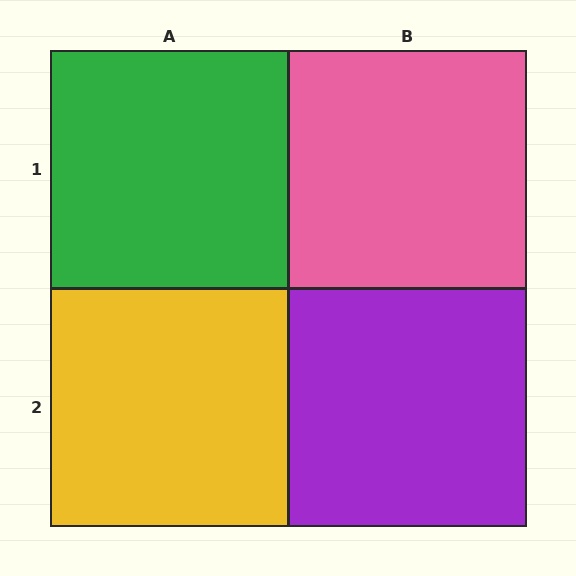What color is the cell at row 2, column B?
Purple.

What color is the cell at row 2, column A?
Yellow.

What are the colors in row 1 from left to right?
Green, pink.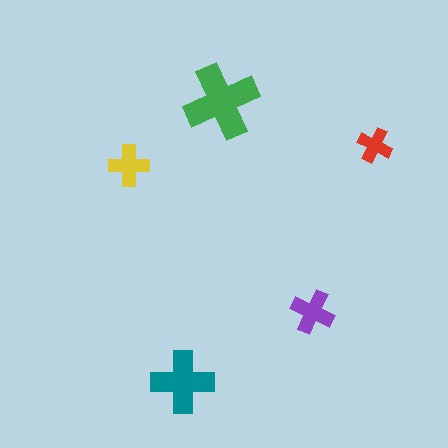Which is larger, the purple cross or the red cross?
The purple one.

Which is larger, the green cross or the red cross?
The green one.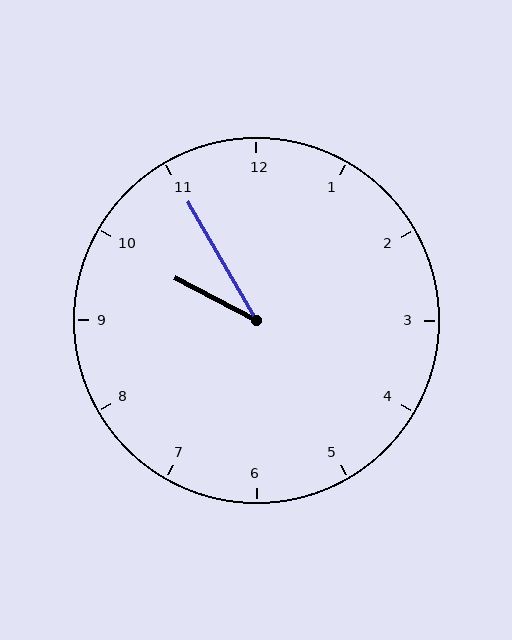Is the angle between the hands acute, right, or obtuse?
It is acute.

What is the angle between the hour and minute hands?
Approximately 32 degrees.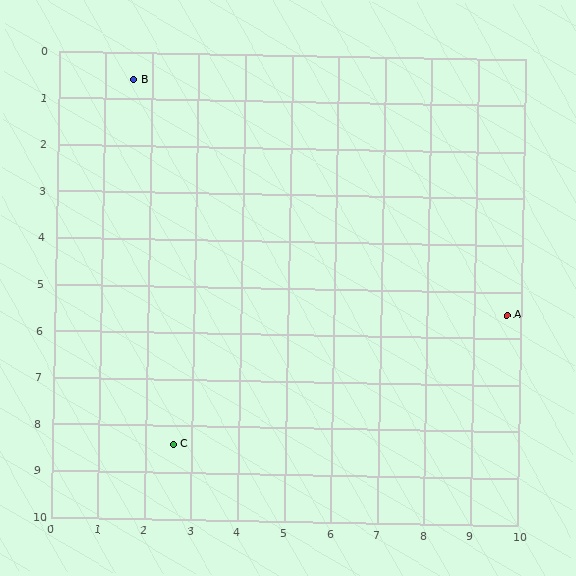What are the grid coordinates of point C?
Point C is at approximately (2.6, 8.4).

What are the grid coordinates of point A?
Point A is at approximately (9.7, 5.5).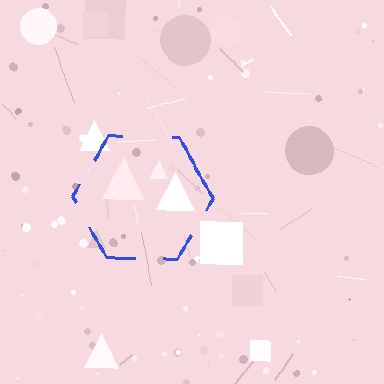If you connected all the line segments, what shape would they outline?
They would outline a hexagon.